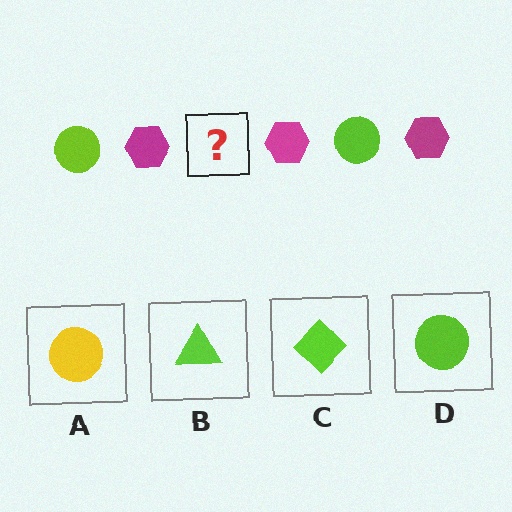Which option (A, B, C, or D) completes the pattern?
D.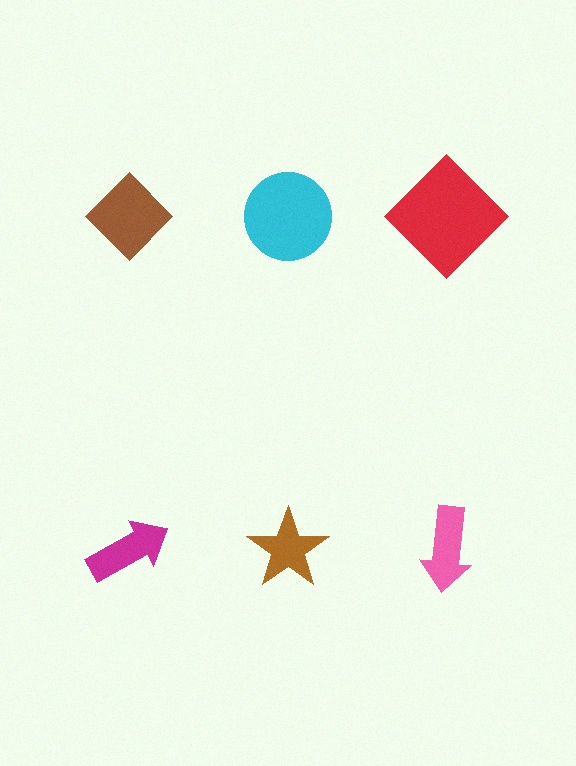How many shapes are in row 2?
3 shapes.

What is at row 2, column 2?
A brown star.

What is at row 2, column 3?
A pink arrow.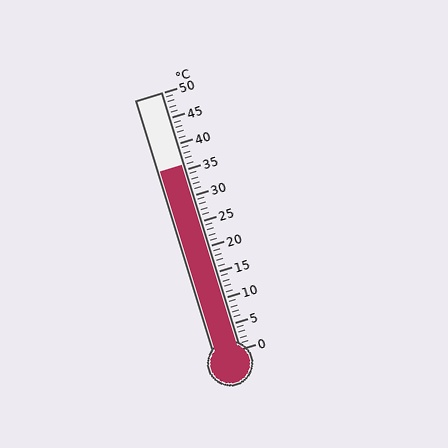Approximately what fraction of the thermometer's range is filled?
The thermometer is filled to approximately 70% of its range.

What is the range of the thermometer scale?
The thermometer scale ranges from 0°C to 50°C.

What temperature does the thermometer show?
The thermometer shows approximately 36°C.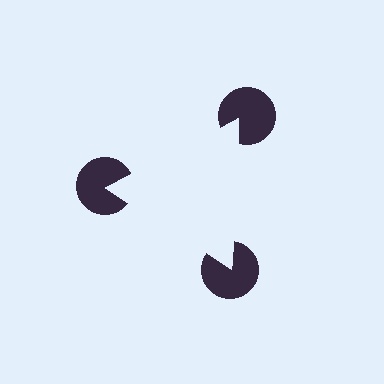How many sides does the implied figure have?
3 sides.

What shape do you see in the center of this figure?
An illusory triangle — its edges are inferred from the aligned wedge cuts in the pac-man discs, not physically drawn.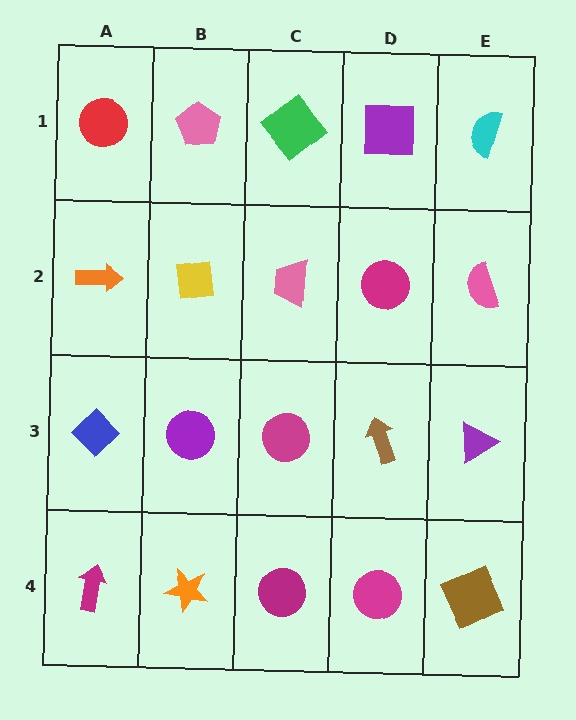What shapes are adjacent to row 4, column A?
A blue diamond (row 3, column A), an orange star (row 4, column B).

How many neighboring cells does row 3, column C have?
4.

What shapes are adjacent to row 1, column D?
A magenta circle (row 2, column D), a green diamond (row 1, column C), a cyan semicircle (row 1, column E).